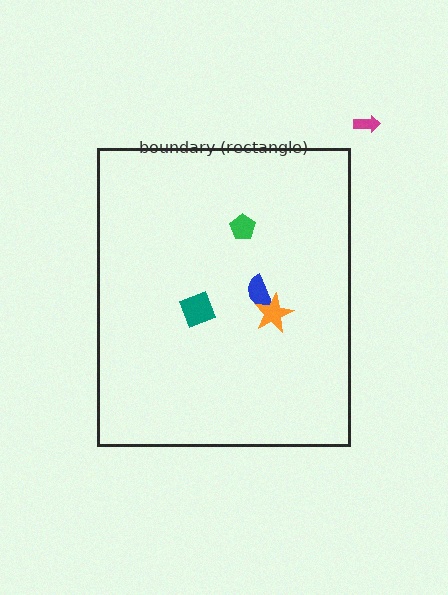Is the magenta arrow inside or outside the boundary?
Outside.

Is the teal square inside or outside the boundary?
Inside.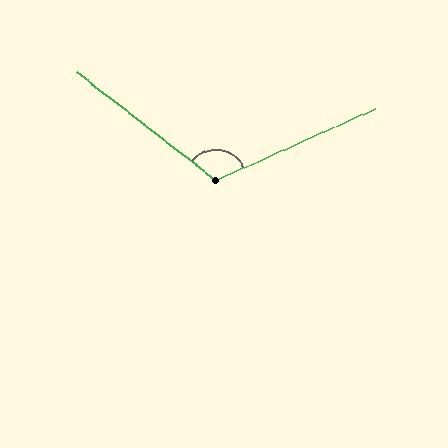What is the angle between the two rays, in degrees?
Approximately 118 degrees.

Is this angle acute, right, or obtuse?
It is obtuse.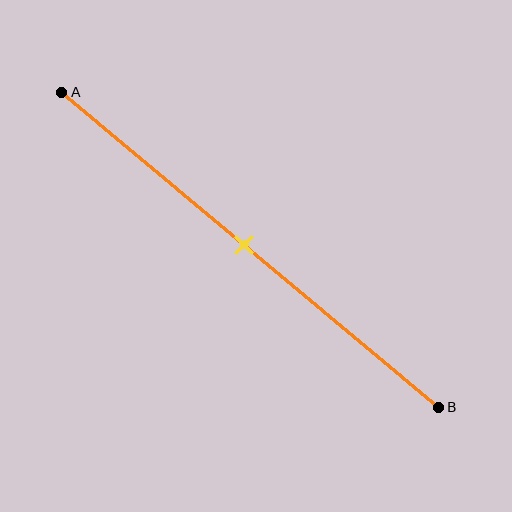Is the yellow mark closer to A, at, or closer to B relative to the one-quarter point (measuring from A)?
The yellow mark is closer to point B than the one-quarter point of segment AB.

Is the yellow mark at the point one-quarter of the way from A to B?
No, the mark is at about 50% from A, not at the 25% one-quarter point.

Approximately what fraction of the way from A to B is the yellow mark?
The yellow mark is approximately 50% of the way from A to B.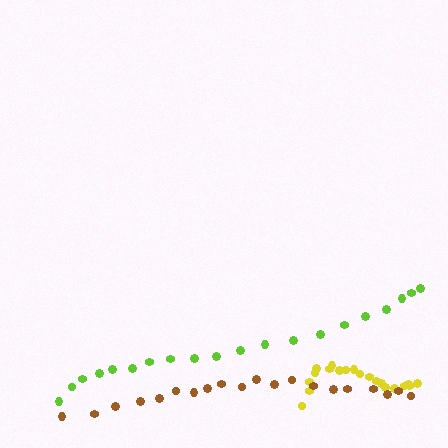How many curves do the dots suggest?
There are 3 distinct paths.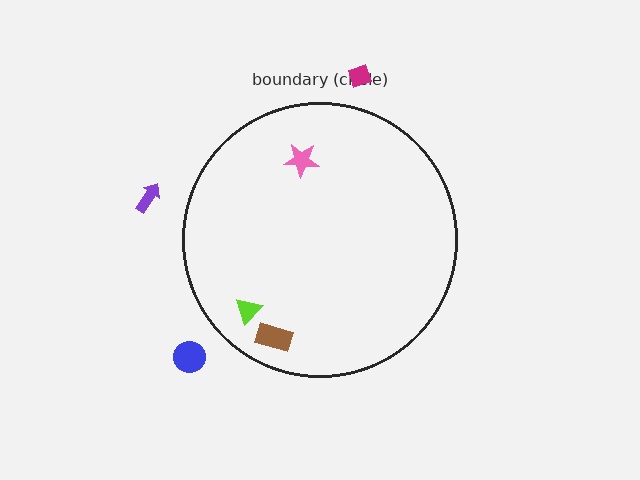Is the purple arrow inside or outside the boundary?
Outside.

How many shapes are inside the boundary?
3 inside, 3 outside.